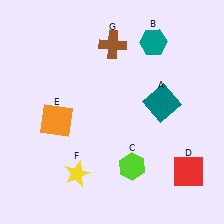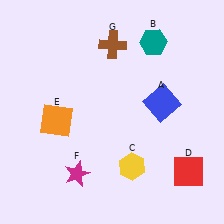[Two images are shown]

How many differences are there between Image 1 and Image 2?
There are 3 differences between the two images.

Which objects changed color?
A changed from teal to blue. C changed from lime to yellow. F changed from yellow to magenta.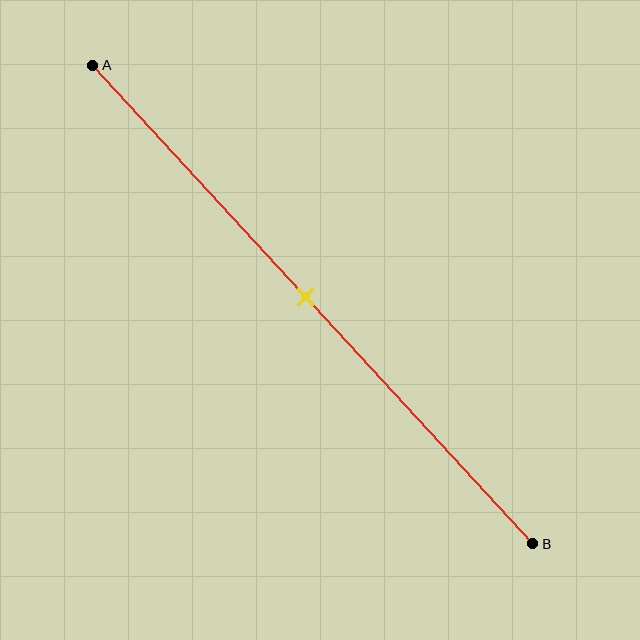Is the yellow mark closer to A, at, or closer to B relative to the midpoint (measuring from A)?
The yellow mark is approximately at the midpoint of segment AB.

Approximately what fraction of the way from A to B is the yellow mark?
The yellow mark is approximately 50% of the way from A to B.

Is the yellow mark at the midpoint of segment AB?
Yes, the mark is approximately at the midpoint.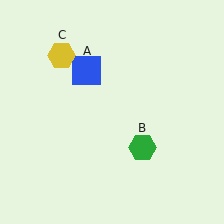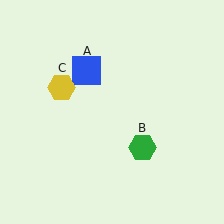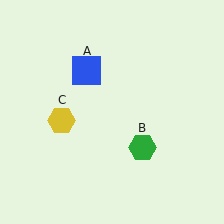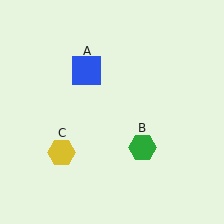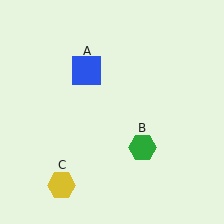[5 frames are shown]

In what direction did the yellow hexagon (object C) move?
The yellow hexagon (object C) moved down.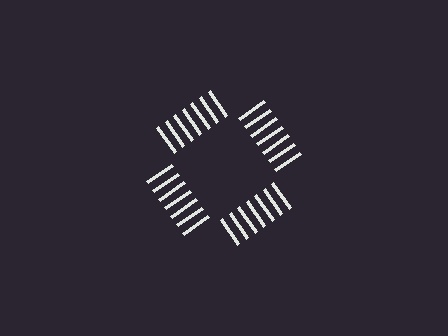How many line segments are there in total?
28 — 7 along each of the 4 edges.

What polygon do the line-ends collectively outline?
An illusory square — the line segments terminate on its edges but no continuous stroke is drawn.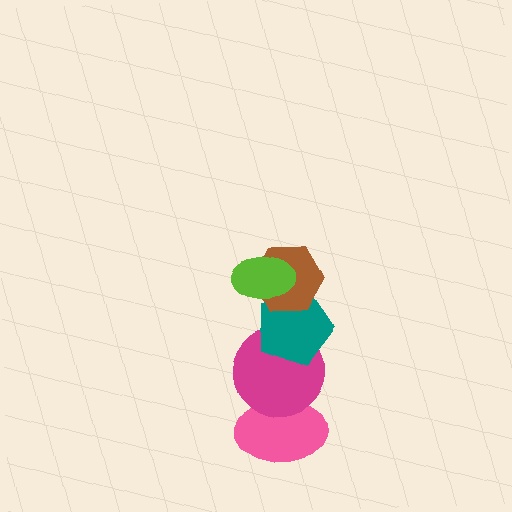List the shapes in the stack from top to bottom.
From top to bottom: the lime ellipse, the brown hexagon, the teal pentagon, the magenta circle, the pink ellipse.